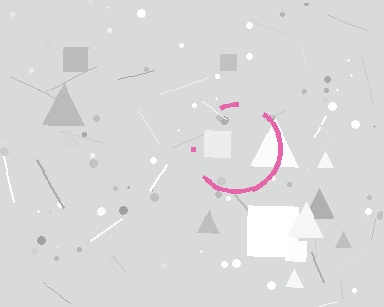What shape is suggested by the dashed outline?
The dashed outline suggests a circle.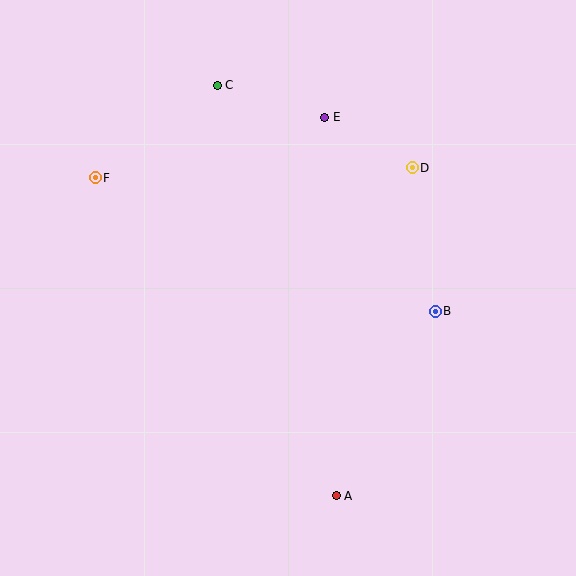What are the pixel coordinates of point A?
Point A is at (336, 496).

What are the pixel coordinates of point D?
Point D is at (412, 168).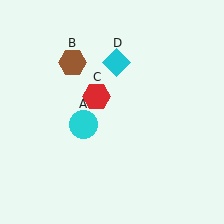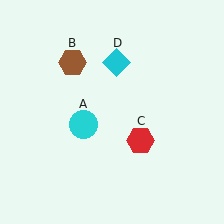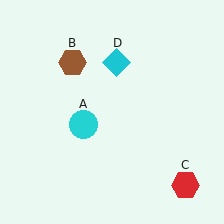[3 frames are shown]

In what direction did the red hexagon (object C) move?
The red hexagon (object C) moved down and to the right.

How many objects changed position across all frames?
1 object changed position: red hexagon (object C).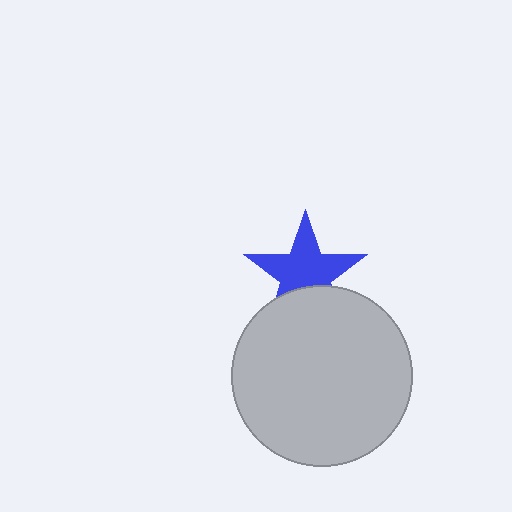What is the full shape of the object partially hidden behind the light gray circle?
The partially hidden object is a blue star.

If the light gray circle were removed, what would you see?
You would see the complete blue star.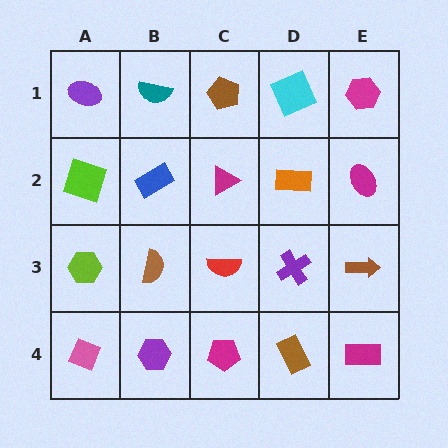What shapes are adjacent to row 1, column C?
A magenta triangle (row 2, column C), a teal semicircle (row 1, column B), a cyan square (row 1, column D).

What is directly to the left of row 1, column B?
A purple ellipse.